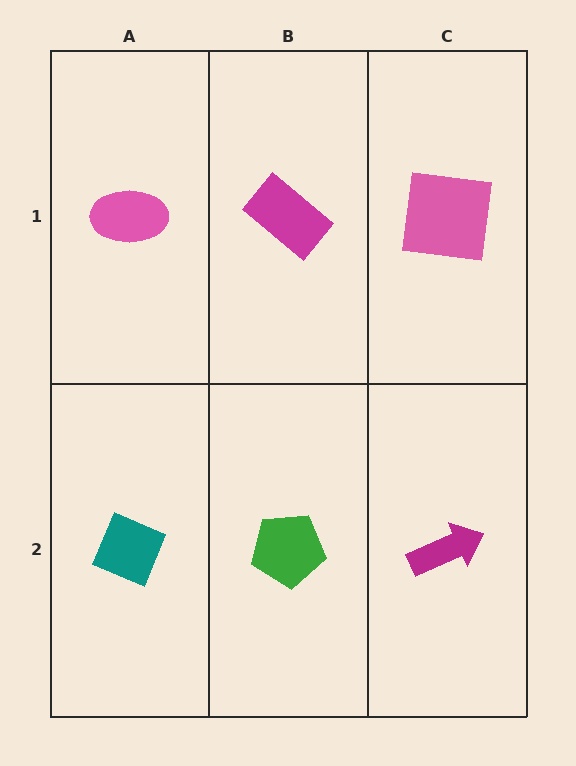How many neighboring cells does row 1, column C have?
2.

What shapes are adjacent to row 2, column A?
A pink ellipse (row 1, column A), a green pentagon (row 2, column B).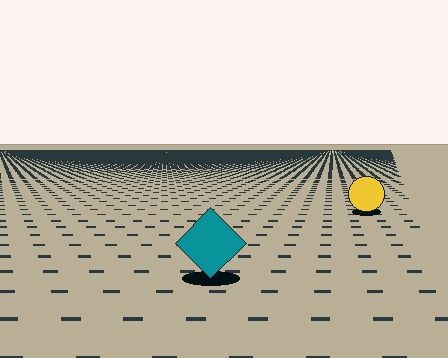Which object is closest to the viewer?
The teal diamond is closest. The texture marks near it are larger and more spread out.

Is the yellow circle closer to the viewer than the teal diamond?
No. The teal diamond is closer — you can tell from the texture gradient: the ground texture is coarser near it.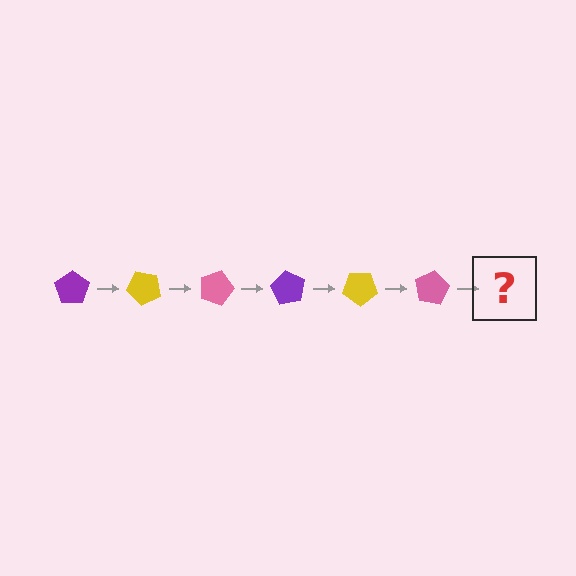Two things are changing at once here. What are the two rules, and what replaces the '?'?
The two rules are that it rotates 45 degrees each step and the color cycles through purple, yellow, and pink. The '?' should be a purple pentagon, rotated 270 degrees from the start.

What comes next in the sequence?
The next element should be a purple pentagon, rotated 270 degrees from the start.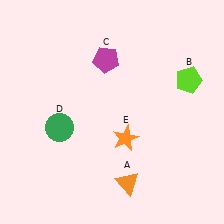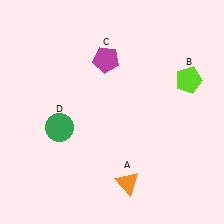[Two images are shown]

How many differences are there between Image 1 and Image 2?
There is 1 difference between the two images.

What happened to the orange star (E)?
The orange star (E) was removed in Image 2. It was in the bottom-right area of Image 1.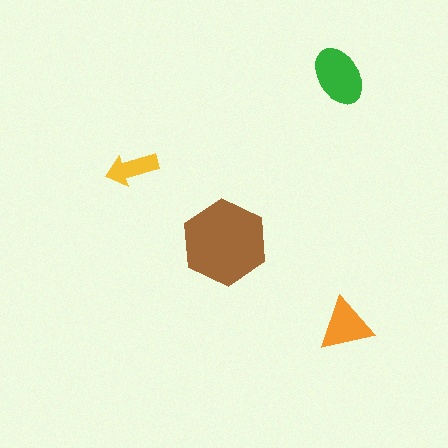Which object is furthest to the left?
The yellow arrow is leftmost.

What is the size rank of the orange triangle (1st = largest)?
3rd.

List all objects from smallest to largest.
The yellow arrow, the orange triangle, the green ellipse, the brown hexagon.